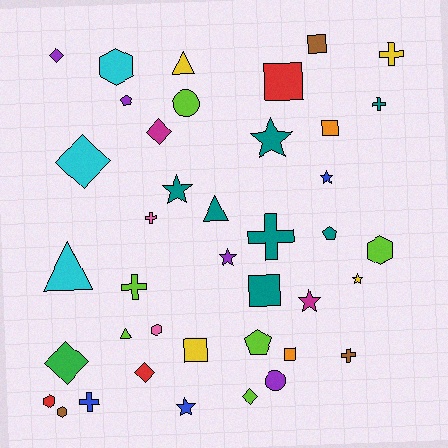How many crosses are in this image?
There are 7 crosses.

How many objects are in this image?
There are 40 objects.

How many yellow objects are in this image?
There are 4 yellow objects.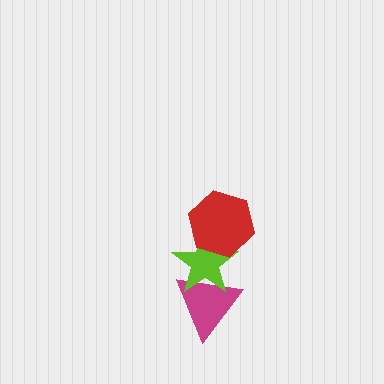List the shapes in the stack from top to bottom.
From top to bottom: the red hexagon, the lime star, the magenta triangle.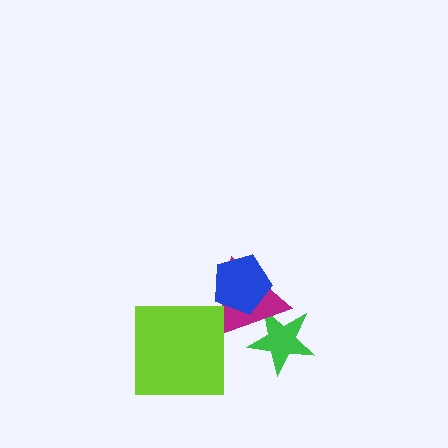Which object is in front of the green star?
The magenta triangle is in front of the green star.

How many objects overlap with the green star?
1 object overlaps with the green star.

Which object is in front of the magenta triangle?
The blue pentagon is in front of the magenta triangle.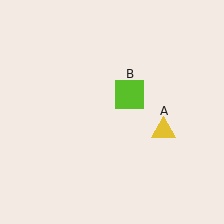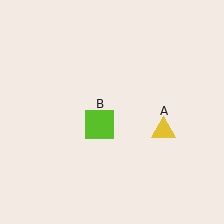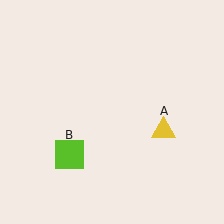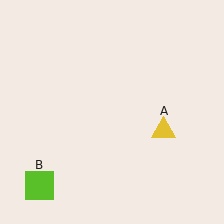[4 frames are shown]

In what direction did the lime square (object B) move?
The lime square (object B) moved down and to the left.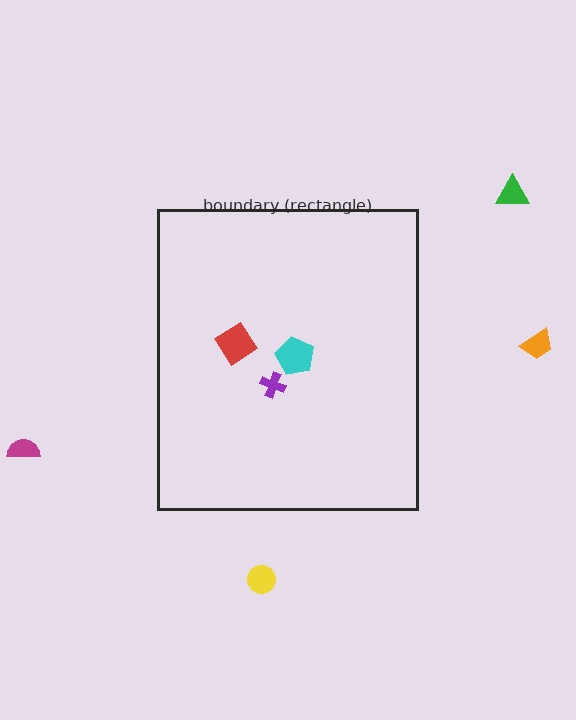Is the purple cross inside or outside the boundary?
Inside.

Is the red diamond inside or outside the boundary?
Inside.